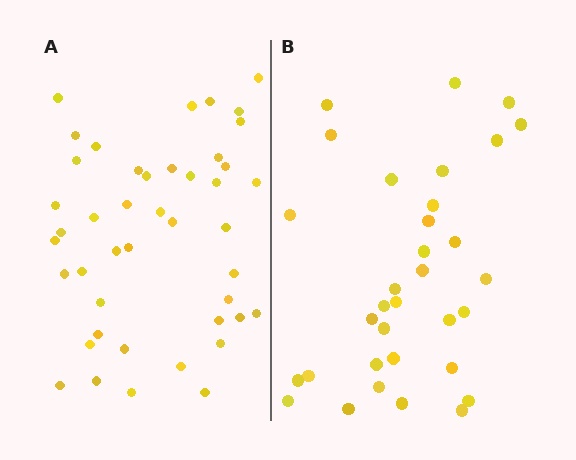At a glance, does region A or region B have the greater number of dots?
Region A (the left region) has more dots.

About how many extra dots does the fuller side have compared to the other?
Region A has roughly 12 or so more dots than region B.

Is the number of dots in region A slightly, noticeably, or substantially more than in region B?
Region A has noticeably more, but not dramatically so. The ratio is roughly 1.3 to 1.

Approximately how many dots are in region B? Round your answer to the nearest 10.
About 30 dots. (The exact count is 33, which rounds to 30.)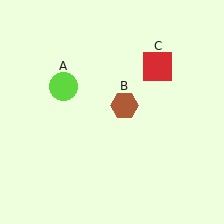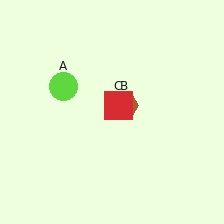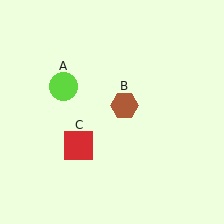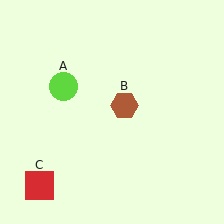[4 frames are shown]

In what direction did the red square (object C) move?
The red square (object C) moved down and to the left.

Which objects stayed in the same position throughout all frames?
Lime circle (object A) and brown hexagon (object B) remained stationary.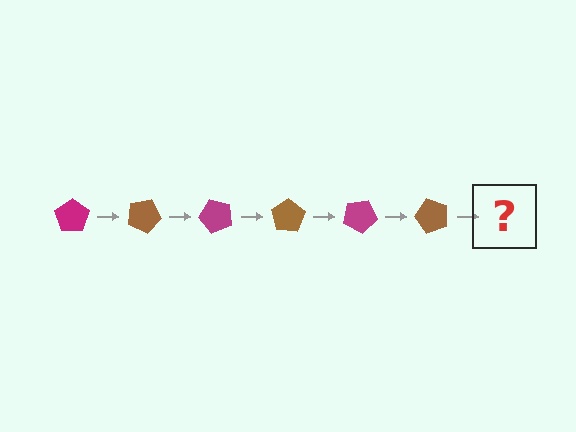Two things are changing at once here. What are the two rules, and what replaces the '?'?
The two rules are that it rotates 25 degrees each step and the color cycles through magenta and brown. The '?' should be a magenta pentagon, rotated 150 degrees from the start.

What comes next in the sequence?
The next element should be a magenta pentagon, rotated 150 degrees from the start.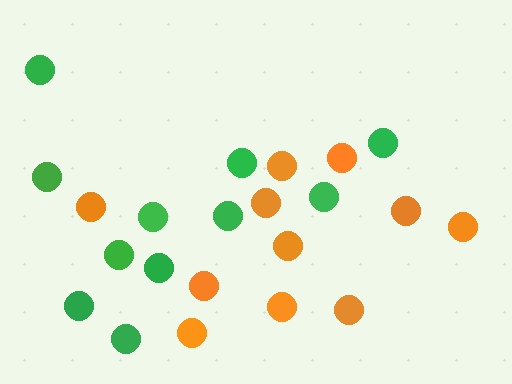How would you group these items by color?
There are 2 groups: one group of orange circles (11) and one group of green circles (11).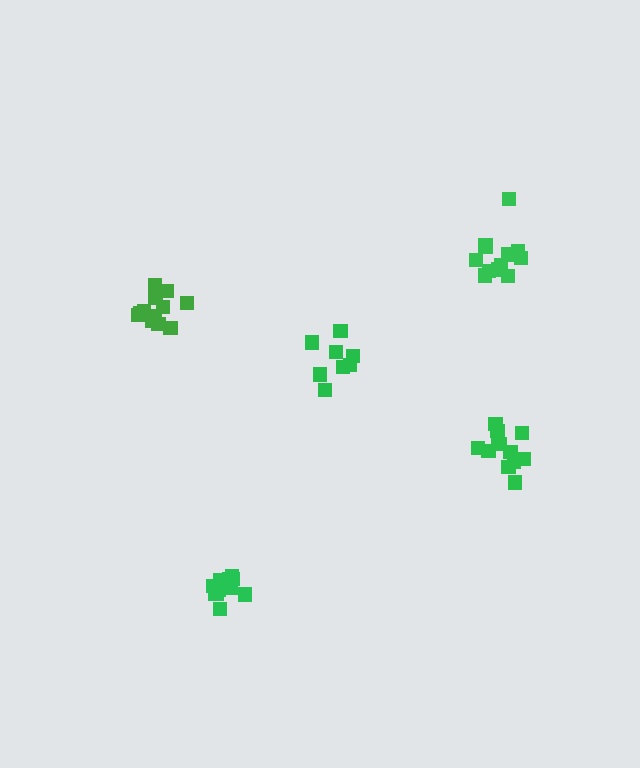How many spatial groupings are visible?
There are 5 spatial groupings.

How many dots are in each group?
Group 1: 12 dots, Group 2: 8 dots, Group 3: 13 dots, Group 4: 13 dots, Group 5: 11 dots (57 total).